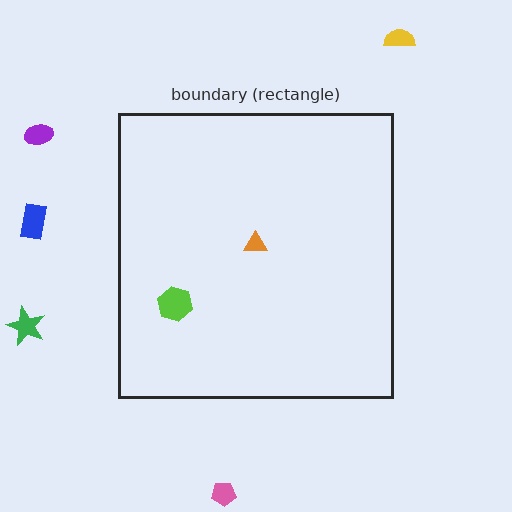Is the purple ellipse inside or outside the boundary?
Outside.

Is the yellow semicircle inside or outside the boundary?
Outside.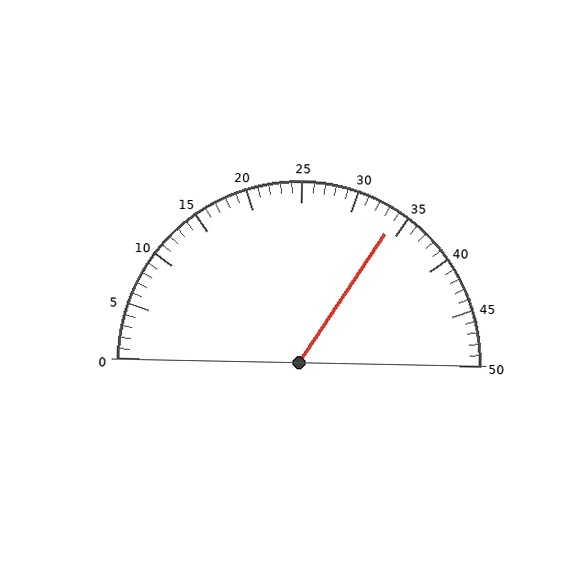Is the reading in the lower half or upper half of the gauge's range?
The reading is in the upper half of the range (0 to 50).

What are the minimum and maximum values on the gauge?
The gauge ranges from 0 to 50.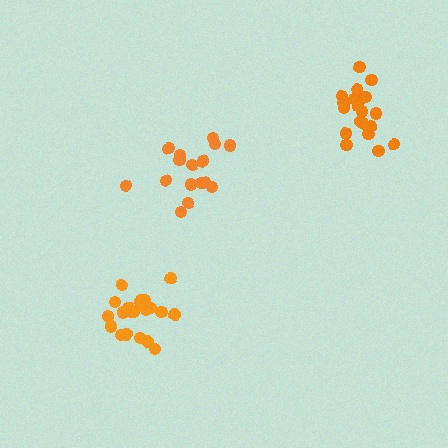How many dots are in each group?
Group 1: 16 dots, Group 2: 20 dots, Group 3: 21 dots (57 total).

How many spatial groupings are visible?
There are 3 spatial groupings.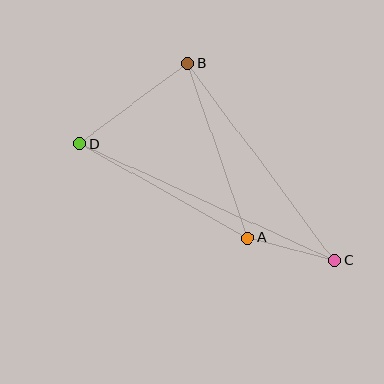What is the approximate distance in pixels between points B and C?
The distance between B and C is approximately 245 pixels.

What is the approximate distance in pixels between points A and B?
The distance between A and B is approximately 185 pixels.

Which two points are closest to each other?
Points A and C are closest to each other.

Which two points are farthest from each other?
Points C and D are farthest from each other.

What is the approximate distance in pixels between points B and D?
The distance between B and D is approximately 135 pixels.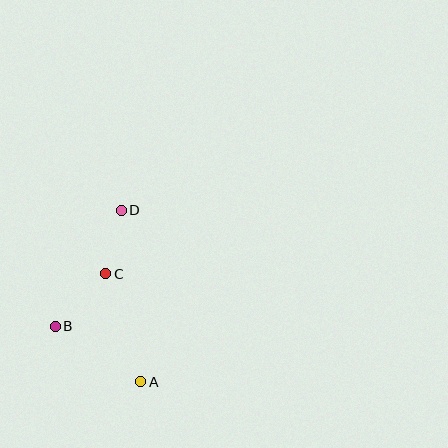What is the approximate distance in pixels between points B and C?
The distance between B and C is approximately 73 pixels.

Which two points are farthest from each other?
Points A and D are farthest from each other.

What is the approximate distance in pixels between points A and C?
The distance between A and C is approximately 114 pixels.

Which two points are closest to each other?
Points C and D are closest to each other.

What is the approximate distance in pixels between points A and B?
The distance between A and B is approximately 102 pixels.